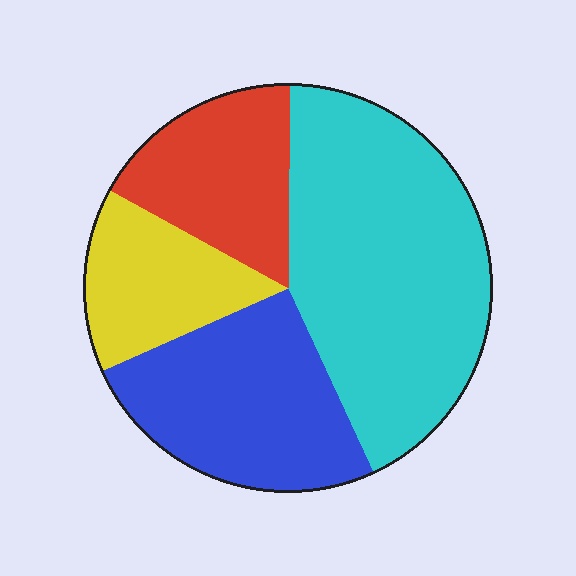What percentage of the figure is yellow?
Yellow takes up less than a sixth of the figure.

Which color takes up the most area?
Cyan, at roughly 45%.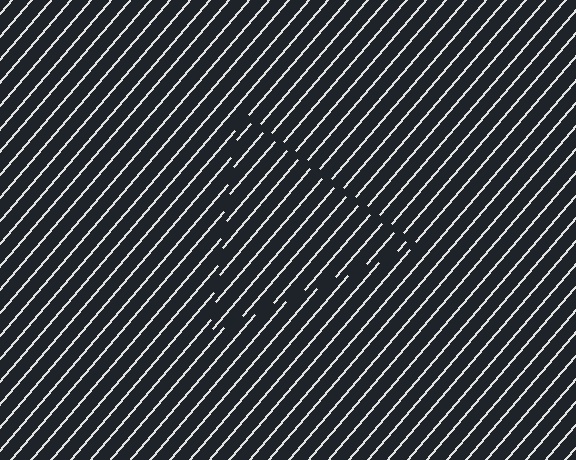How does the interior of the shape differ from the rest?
The interior of the shape contains the same grating, shifted by half a period — the contour is defined by the phase discontinuity where line-ends from the inner and outer gratings abut.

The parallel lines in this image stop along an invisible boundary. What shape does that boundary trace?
An illusory triangle. The interior of the shape contains the same grating, shifted by half a period — the contour is defined by the phase discontinuity where line-ends from the inner and outer gratings abut.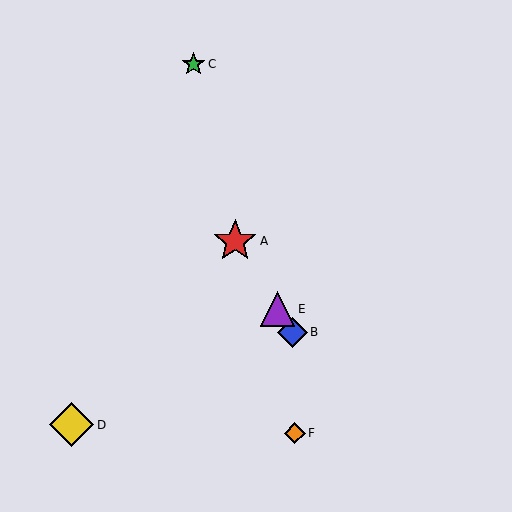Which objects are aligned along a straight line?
Objects A, B, E are aligned along a straight line.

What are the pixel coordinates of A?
Object A is at (235, 241).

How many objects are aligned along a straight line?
3 objects (A, B, E) are aligned along a straight line.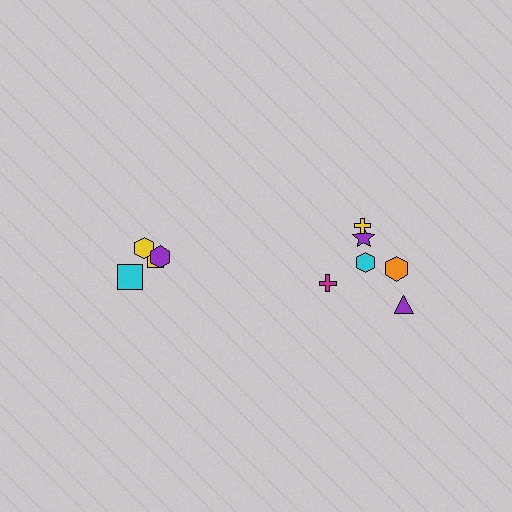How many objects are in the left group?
There are 4 objects.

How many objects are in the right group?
There are 6 objects.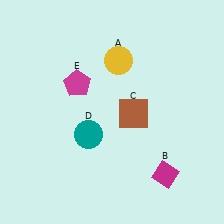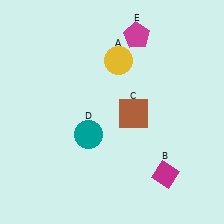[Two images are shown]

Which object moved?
The magenta pentagon (E) moved right.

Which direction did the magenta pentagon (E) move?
The magenta pentagon (E) moved right.